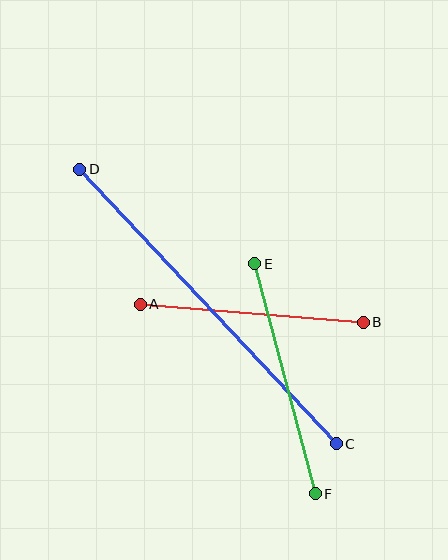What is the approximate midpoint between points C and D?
The midpoint is at approximately (208, 306) pixels.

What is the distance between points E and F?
The distance is approximately 238 pixels.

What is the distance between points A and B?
The distance is approximately 224 pixels.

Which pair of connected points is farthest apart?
Points C and D are farthest apart.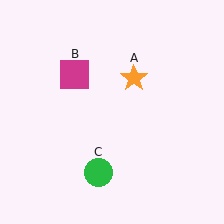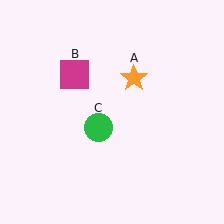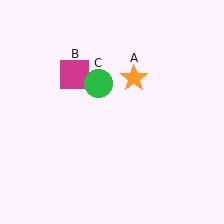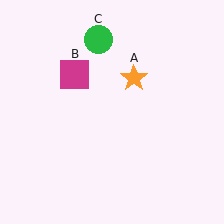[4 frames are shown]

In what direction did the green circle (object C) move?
The green circle (object C) moved up.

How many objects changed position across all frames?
1 object changed position: green circle (object C).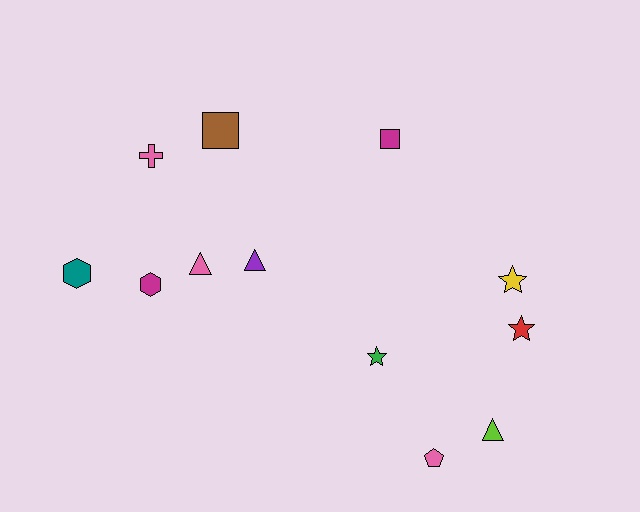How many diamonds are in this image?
There are no diamonds.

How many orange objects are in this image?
There are no orange objects.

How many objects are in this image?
There are 12 objects.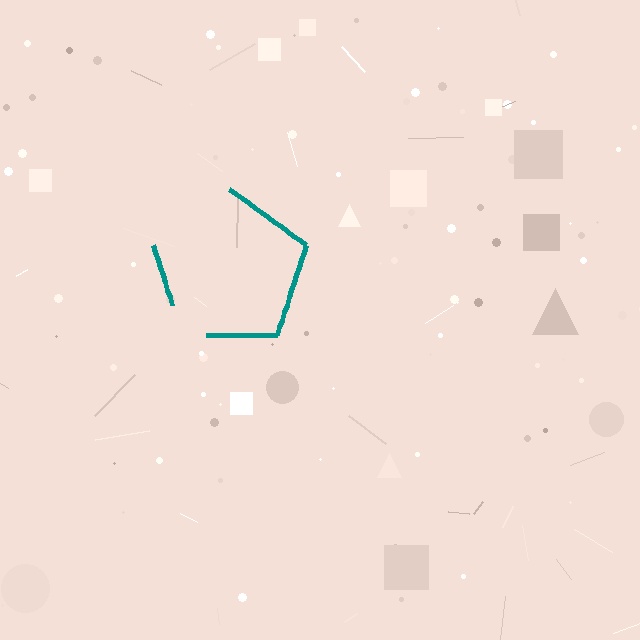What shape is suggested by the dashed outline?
The dashed outline suggests a pentagon.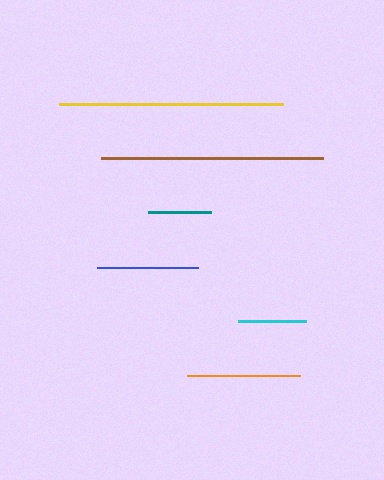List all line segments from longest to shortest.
From longest to shortest: yellow, brown, orange, blue, cyan, teal.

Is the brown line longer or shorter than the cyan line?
The brown line is longer than the cyan line.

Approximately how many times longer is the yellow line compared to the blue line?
The yellow line is approximately 2.2 times the length of the blue line.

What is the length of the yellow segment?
The yellow segment is approximately 224 pixels long.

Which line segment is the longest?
The yellow line is the longest at approximately 224 pixels.